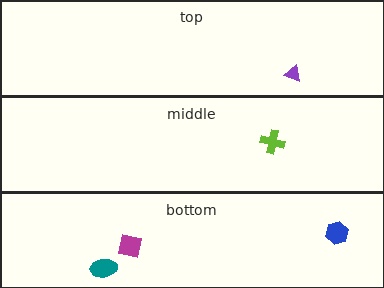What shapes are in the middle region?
The lime cross.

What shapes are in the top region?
The purple triangle.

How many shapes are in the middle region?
1.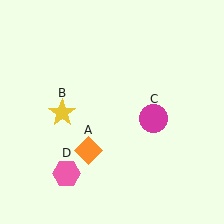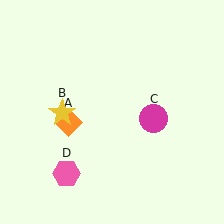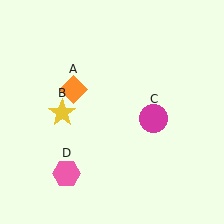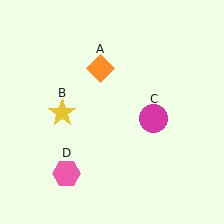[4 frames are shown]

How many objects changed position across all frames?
1 object changed position: orange diamond (object A).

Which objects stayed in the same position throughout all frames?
Yellow star (object B) and magenta circle (object C) and pink hexagon (object D) remained stationary.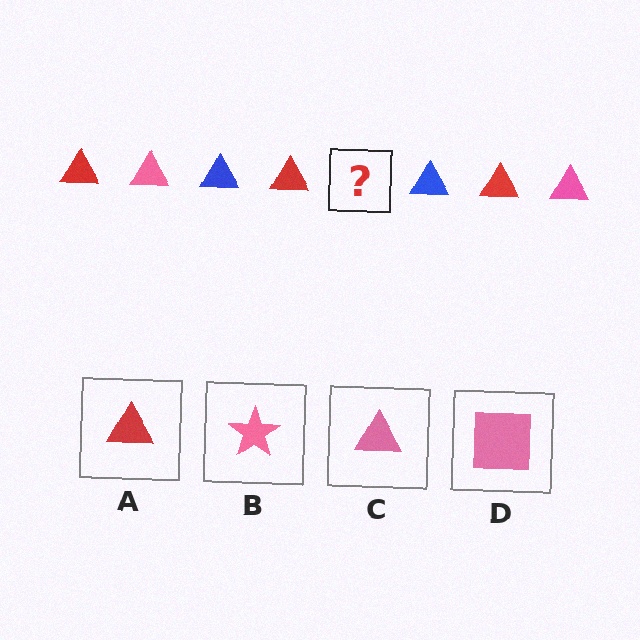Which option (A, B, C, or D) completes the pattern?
C.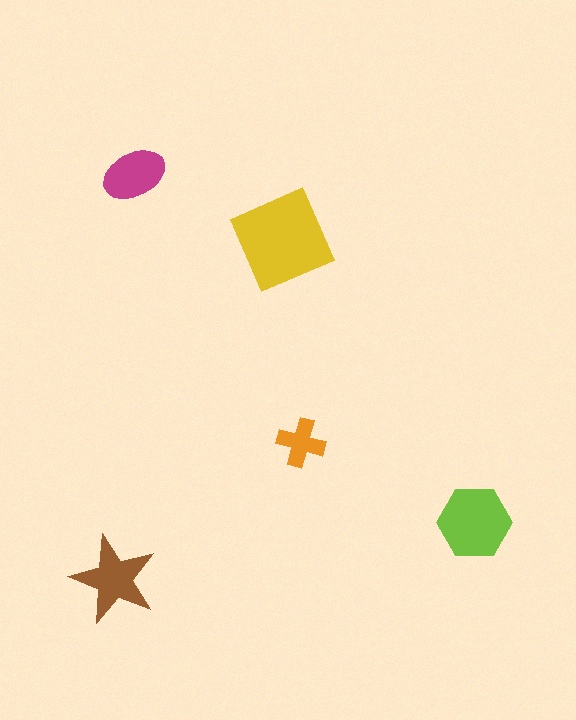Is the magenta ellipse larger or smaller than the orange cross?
Larger.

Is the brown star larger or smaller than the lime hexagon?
Smaller.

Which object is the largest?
The yellow square.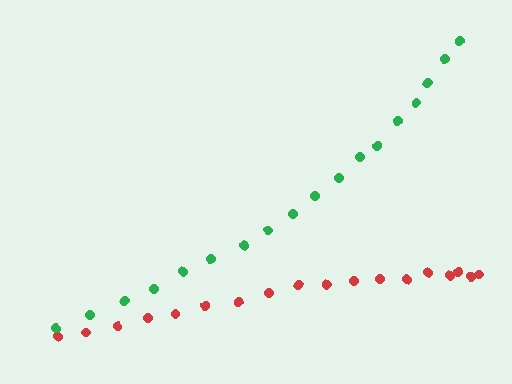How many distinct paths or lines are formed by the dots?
There are 2 distinct paths.